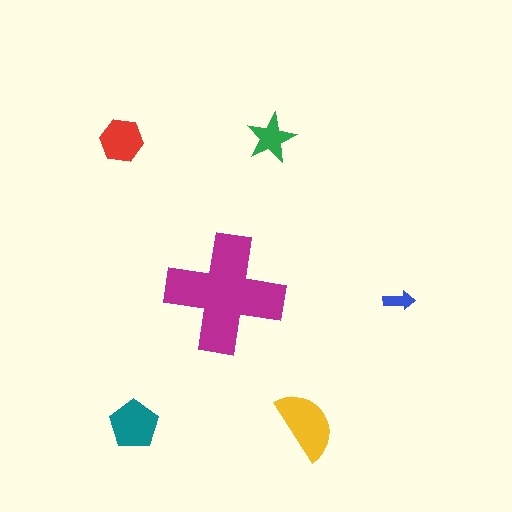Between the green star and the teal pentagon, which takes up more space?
The teal pentagon.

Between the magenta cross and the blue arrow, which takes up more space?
The magenta cross.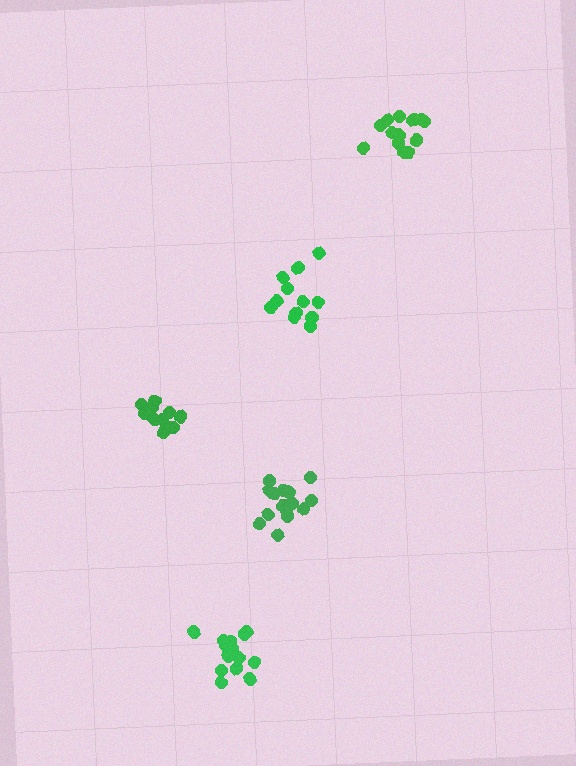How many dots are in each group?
Group 1: 18 dots, Group 2: 14 dots, Group 3: 13 dots, Group 4: 12 dots, Group 5: 16 dots (73 total).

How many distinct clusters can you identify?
There are 5 distinct clusters.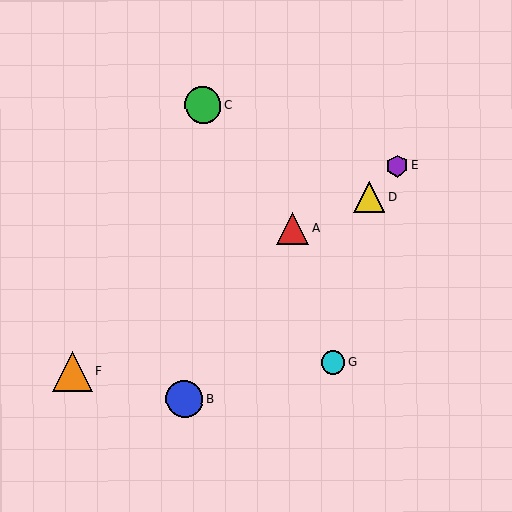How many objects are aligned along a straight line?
3 objects (B, D, E) are aligned along a straight line.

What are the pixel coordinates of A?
Object A is at (292, 228).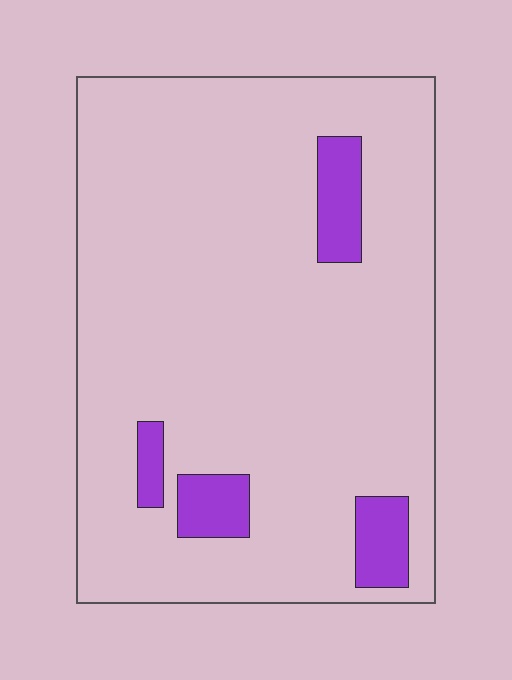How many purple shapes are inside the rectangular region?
4.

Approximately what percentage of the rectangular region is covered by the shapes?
Approximately 10%.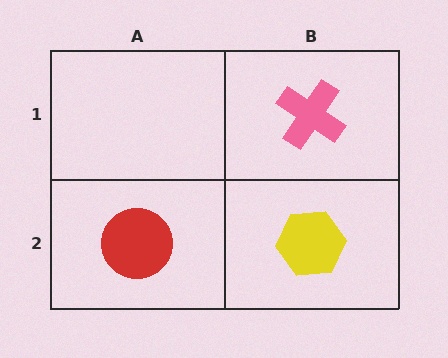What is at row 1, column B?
A pink cross.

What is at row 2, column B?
A yellow hexagon.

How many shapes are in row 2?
2 shapes.